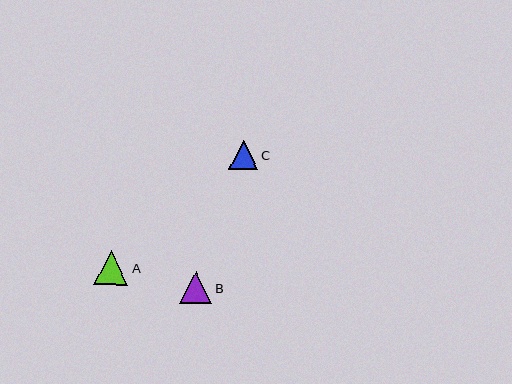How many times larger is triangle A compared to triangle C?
Triangle A is approximately 1.2 times the size of triangle C.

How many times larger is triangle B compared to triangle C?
Triangle B is approximately 1.1 times the size of triangle C.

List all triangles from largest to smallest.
From largest to smallest: A, B, C.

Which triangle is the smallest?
Triangle C is the smallest with a size of approximately 29 pixels.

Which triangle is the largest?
Triangle A is the largest with a size of approximately 34 pixels.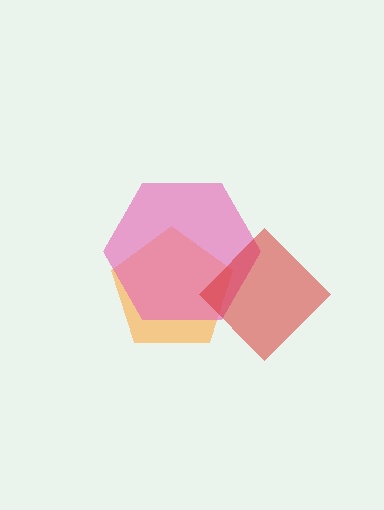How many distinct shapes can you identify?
There are 3 distinct shapes: an orange pentagon, a pink hexagon, a red diamond.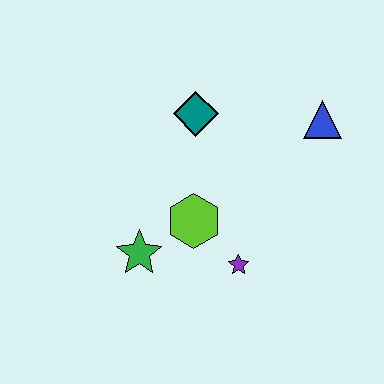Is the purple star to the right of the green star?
Yes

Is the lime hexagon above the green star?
Yes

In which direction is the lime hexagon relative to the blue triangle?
The lime hexagon is to the left of the blue triangle.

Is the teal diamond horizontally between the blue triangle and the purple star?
No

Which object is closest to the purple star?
The lime hexagon is closest to the purple star.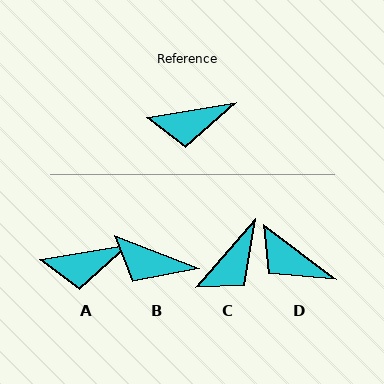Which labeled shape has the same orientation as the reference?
A.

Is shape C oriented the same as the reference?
No, it is off by about 39 degrees.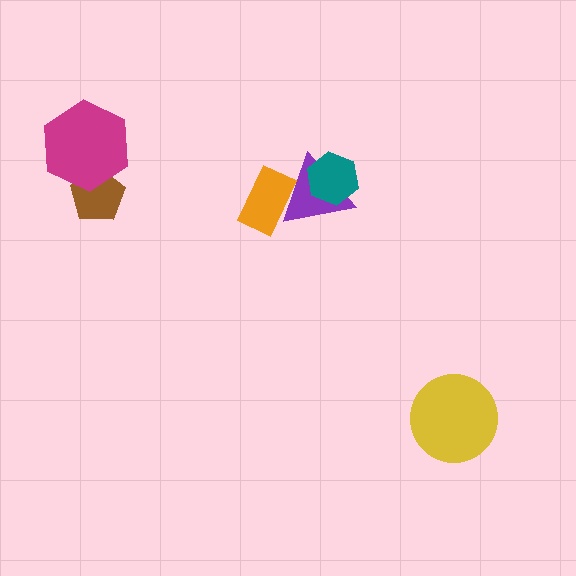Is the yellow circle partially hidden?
No, no other shape covers it.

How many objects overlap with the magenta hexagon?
1 object overlaps with the magenta hexagon.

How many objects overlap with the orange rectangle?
1 object overlaps with the orange rectangle.